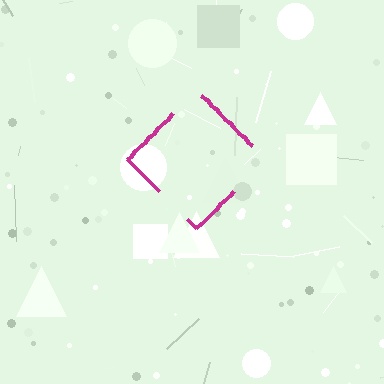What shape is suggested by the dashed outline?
The dashed outline suggests a diamond.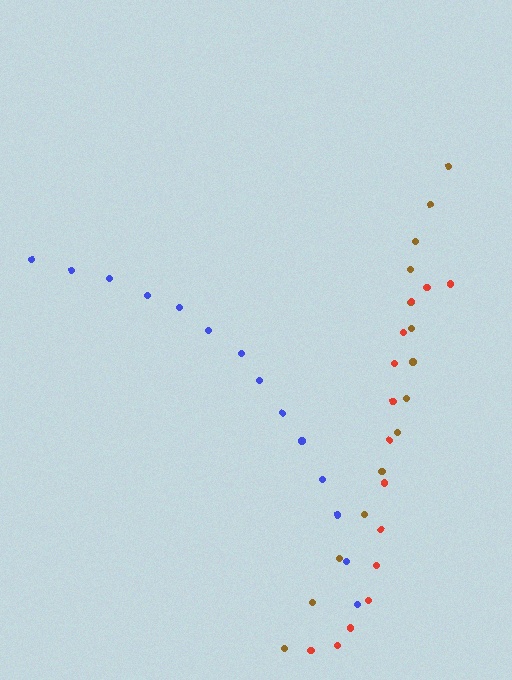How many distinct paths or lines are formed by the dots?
There are 3 distinct paths.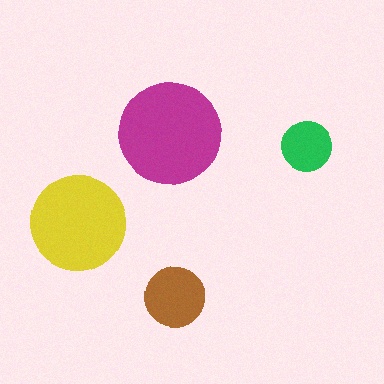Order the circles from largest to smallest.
the magenta one, the yellow one, the brown one, the green one.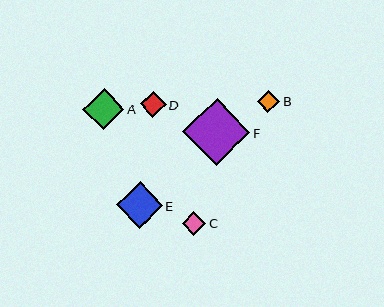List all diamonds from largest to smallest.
From largest to smallest: F, E, A, D, C, B.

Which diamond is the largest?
Diamond F is the largest with a size of approximately 67 pixels.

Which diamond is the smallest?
Diamond B is the smallest with a size of approximately 22 pixels.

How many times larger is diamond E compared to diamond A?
Diamond E is approximately 1.1 times the size of diamond A.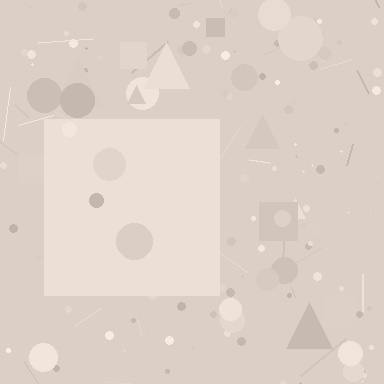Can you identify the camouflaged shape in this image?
The camouflaged shape is a square.